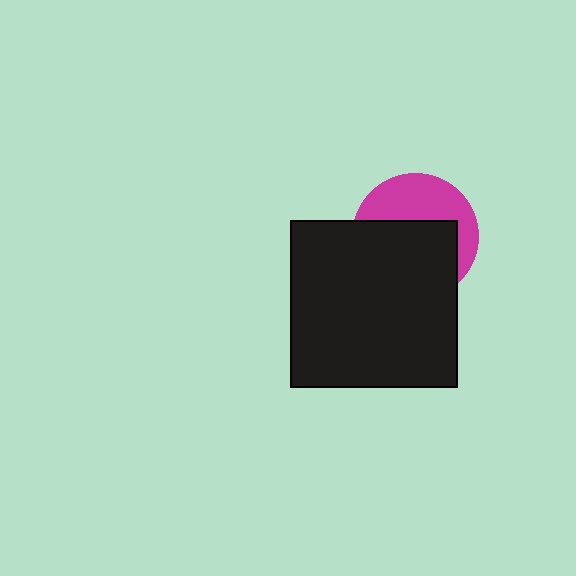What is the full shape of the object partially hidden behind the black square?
The partially hidden object is a magenta circle.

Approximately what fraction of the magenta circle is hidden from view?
Roughly 59% of the magenta circle is hidden behind the black square.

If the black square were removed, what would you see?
You would see the complete magenta circle.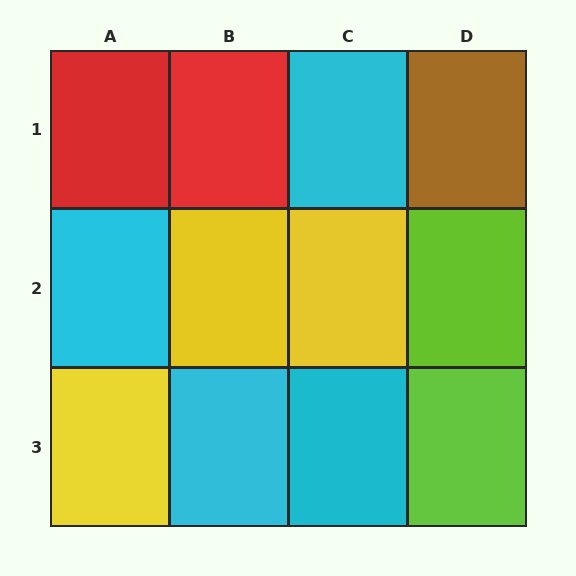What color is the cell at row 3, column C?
Cyan.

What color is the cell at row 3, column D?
Lime.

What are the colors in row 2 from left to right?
Cyan, yellow, yellow, lime.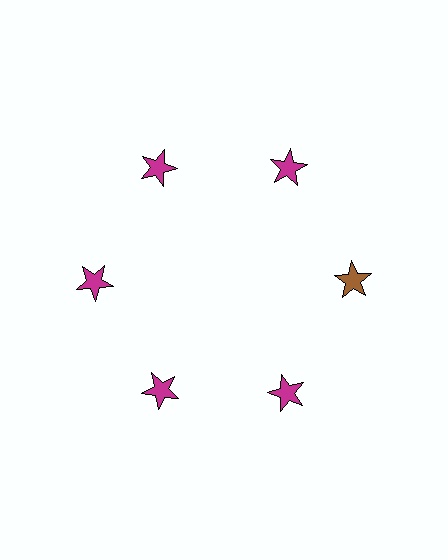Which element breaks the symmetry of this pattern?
The brown star at roughly the 3 o'clock position breaks the symmetry. All other shapes are magenta stars.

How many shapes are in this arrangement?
There are 6 shapes arranged in a ring pattern.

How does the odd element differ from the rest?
It has a different color: brown instead of magenta.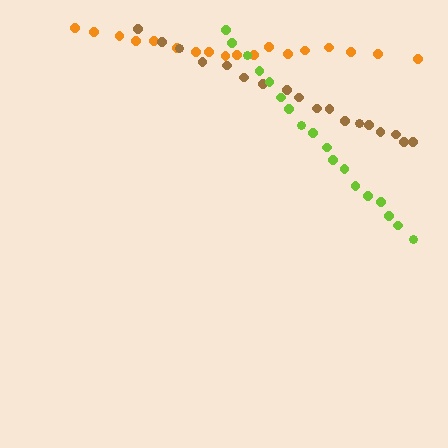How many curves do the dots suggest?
There are 3 distinct paths.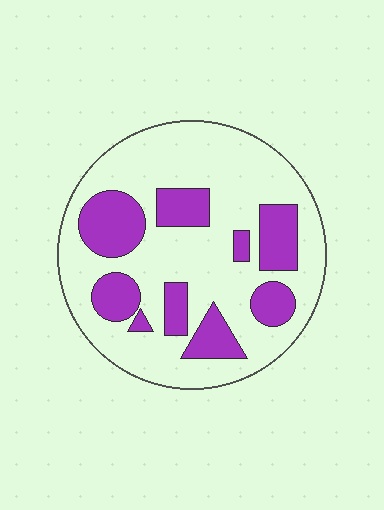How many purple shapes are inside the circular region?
9.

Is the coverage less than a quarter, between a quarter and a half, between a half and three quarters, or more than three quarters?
Between a quarter and a half.